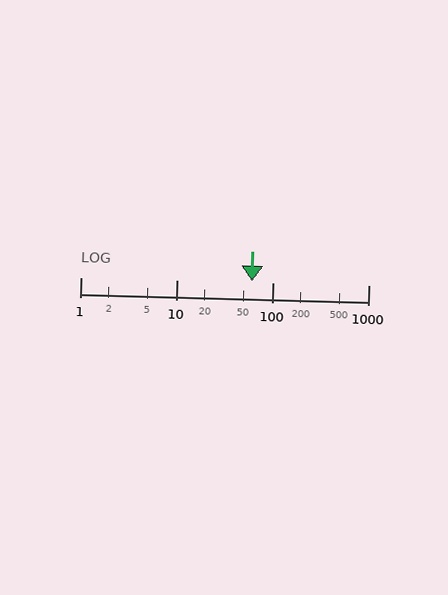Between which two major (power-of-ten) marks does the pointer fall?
The pointer is between 10 and 100.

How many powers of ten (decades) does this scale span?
The scale spans 3 decades, from 1 to 1000.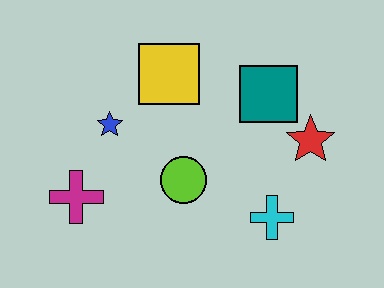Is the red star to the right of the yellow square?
Yes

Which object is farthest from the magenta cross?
The red star is farthest from the magenta cross.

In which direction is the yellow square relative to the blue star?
The yellow square is to the right of the blue star.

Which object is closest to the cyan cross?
The red star is closest to the cyan cross.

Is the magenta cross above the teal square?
No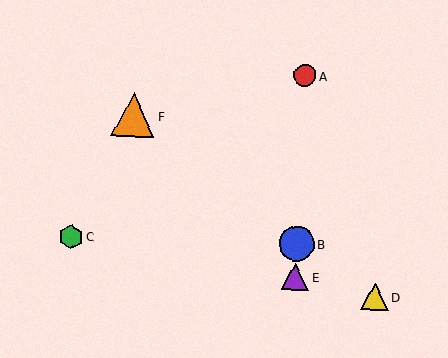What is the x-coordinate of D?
Object D is at x≈375.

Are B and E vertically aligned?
Yes, both are at x≈297.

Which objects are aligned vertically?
Objects A, B, E are aligned vertically.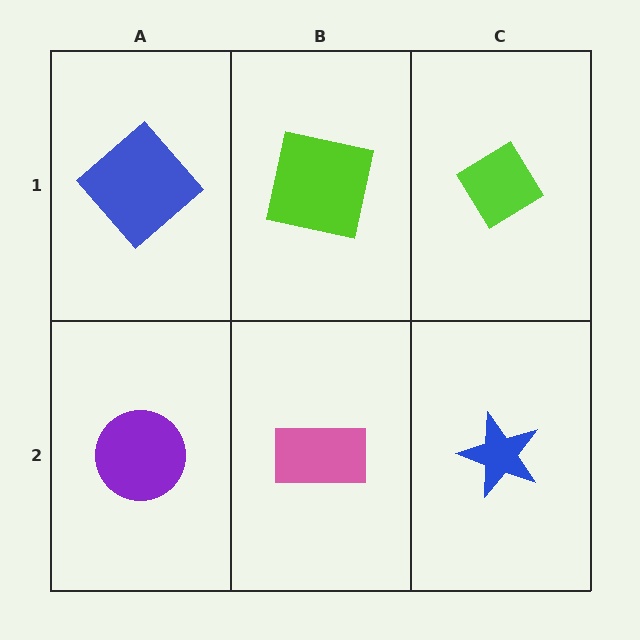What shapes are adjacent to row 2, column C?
A lime diamond (row 1, column C), a pink rectangle (row 2, column B).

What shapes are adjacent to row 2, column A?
A blue diamond (row 1, column A), a pink rectangle (row 2, column B).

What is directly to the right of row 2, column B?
A blue star.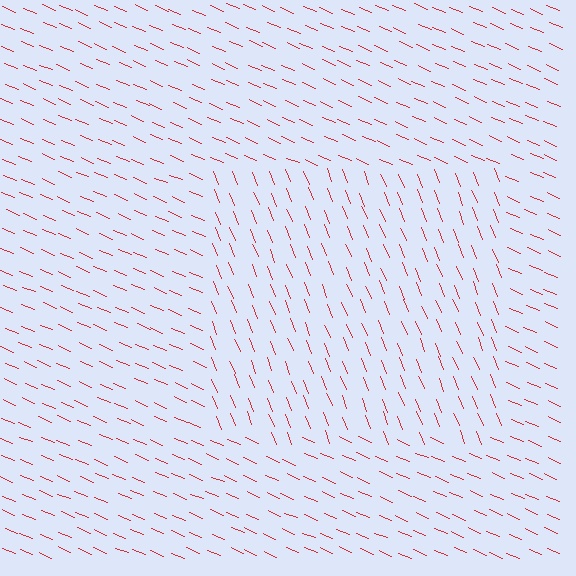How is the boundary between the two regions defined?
The boundary is defined purely by a change in line orientation (approximately 45 degrees difference). All lines are the same color and thickness.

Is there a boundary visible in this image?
Yes, there is a texture boundary formed by a change in line orientation.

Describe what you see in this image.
The image is filled with small red line segments. A rectangle region in the image has lines oriented differently from the surrounding lines, creating a visible texture boundary.